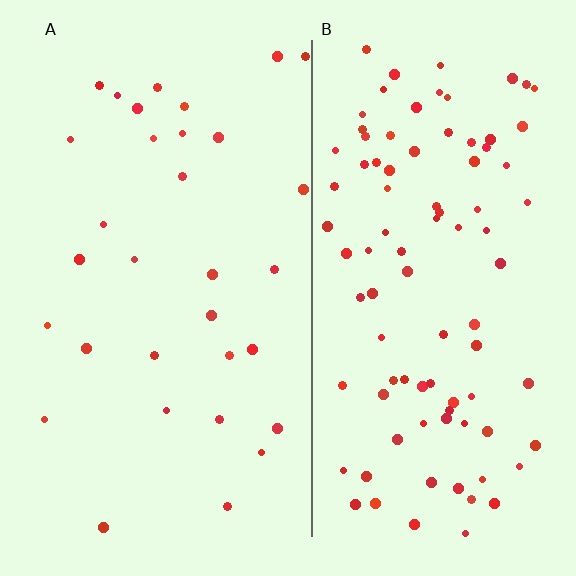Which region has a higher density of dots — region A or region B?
B (the right).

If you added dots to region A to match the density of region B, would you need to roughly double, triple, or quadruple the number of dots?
Approximately triple.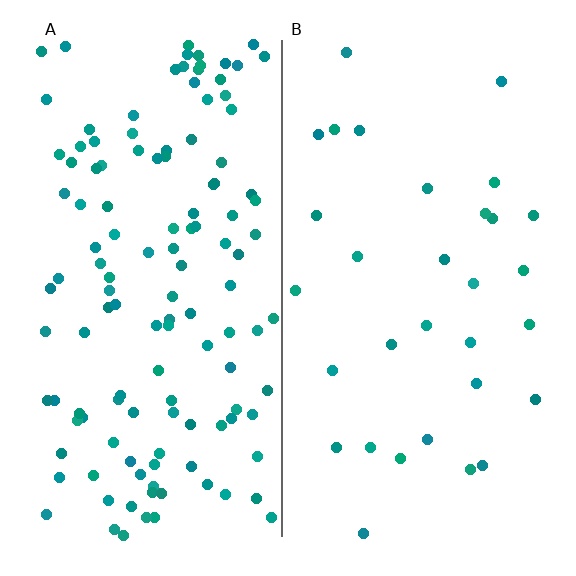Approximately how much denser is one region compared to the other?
Approximately 4.1× — region A over region B.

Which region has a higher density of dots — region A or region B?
A (the left).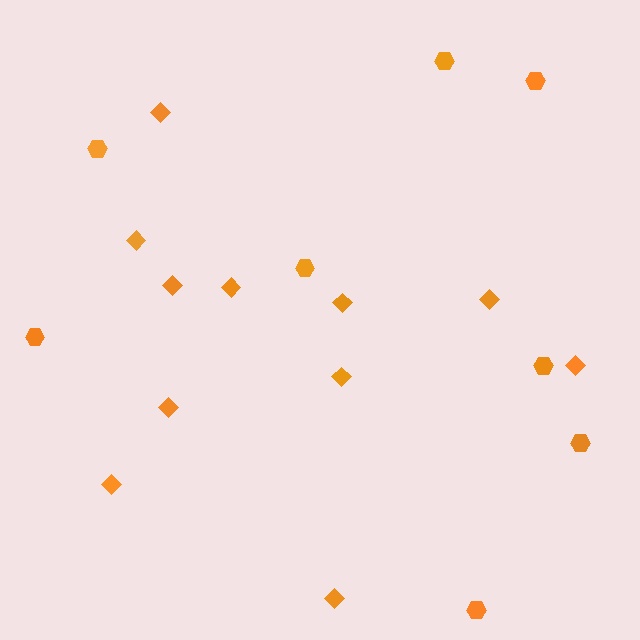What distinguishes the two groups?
There are 2 groups: one group of hexagons (8) and one group of diamonds (11).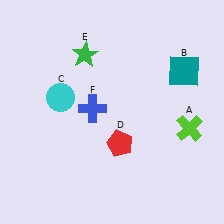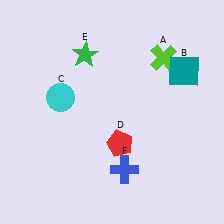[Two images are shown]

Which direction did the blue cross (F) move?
The blue cross (F) moved down.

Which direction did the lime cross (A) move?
The lime cross (A) moved up.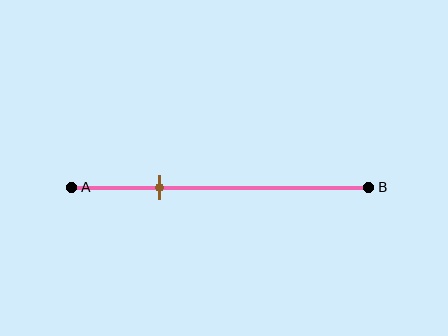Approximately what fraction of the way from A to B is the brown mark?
The brown mark is approximately 30% of the way from A to B.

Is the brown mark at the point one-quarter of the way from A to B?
No, the mark is at about 30% from A, not at the 25% one-quarter point.